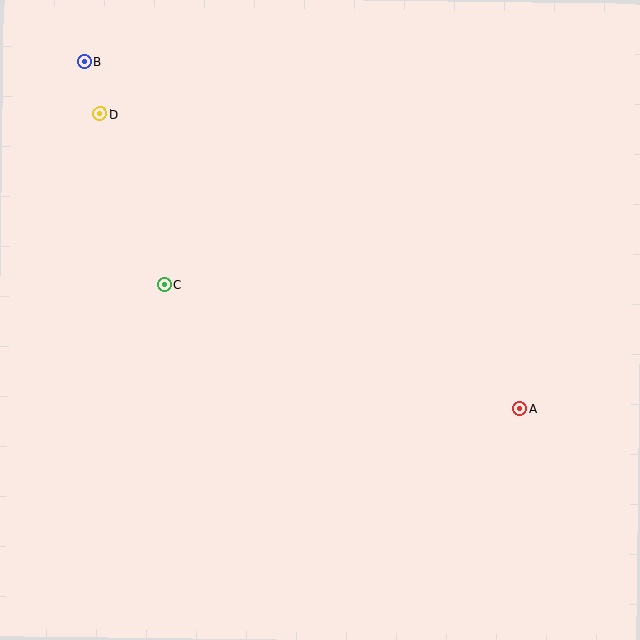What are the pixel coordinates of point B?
Point B is at (84, 62).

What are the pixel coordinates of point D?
Point D is at (100, 114).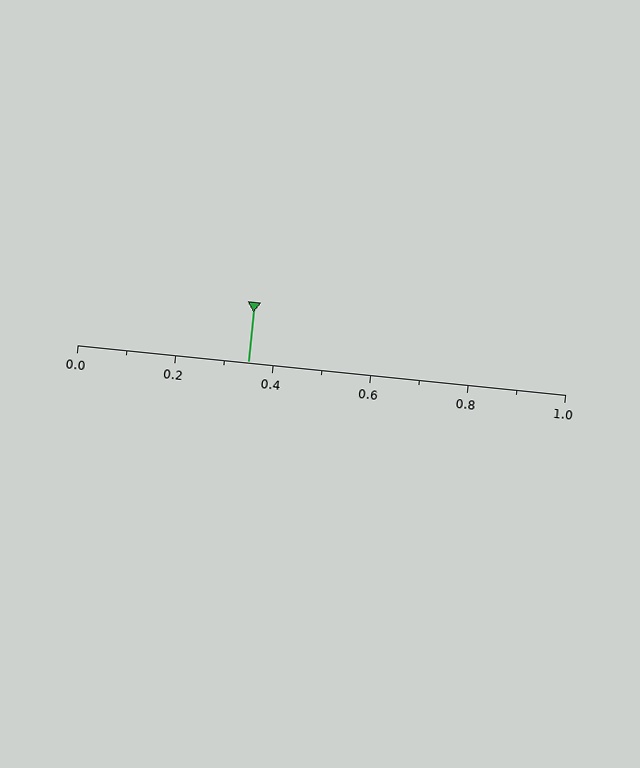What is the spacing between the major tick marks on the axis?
The major ticks are spaced 0.2 apart.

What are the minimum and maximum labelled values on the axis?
The axis runs from 0.0 to 1.0.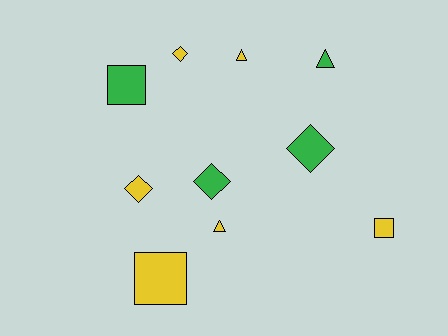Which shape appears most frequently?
Diamond, with 4 objects.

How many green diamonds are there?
There are 2 green diamonds.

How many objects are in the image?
There are 10 objects.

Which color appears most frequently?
Yellow, with 6 objects.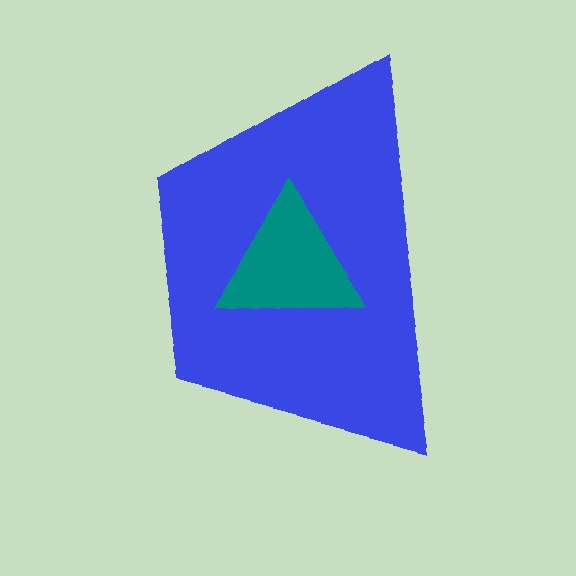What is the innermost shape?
The teal triangle.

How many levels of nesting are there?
2.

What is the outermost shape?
The blue trapezoid.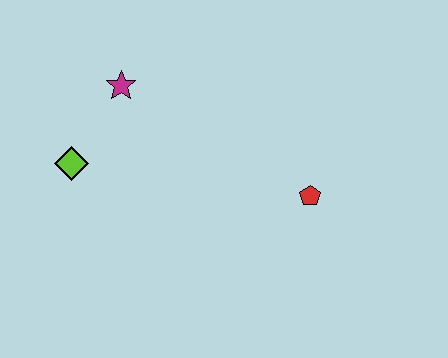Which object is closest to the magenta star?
The lime diamond is closest to the magenta star.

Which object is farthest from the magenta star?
The red pentagon is farthest from the magenta star.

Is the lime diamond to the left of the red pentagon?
Yes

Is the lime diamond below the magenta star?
Yes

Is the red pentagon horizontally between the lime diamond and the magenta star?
No